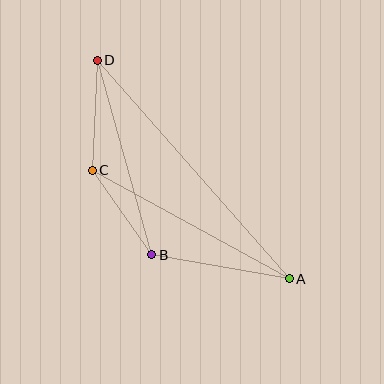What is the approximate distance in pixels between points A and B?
The distance between A and B is approximately 140 pixels.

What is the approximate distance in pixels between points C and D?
The distance between C and D is approximately 110 pixels.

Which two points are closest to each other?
Points B and C are closest to each other.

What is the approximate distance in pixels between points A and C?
The distance between A and C is approximately 225 pixels.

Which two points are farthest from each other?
Points A and D are farthest from each other.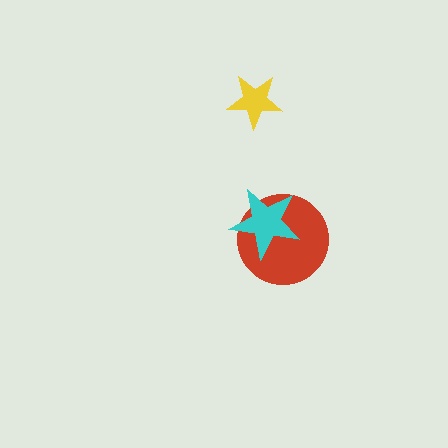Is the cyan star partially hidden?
No, no other shape covers it.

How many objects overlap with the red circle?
1 object overlaps with the red circle.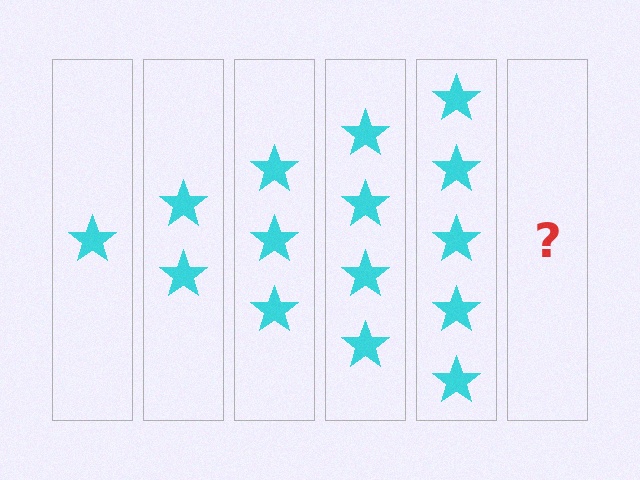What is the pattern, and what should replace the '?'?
The pattern is that each step adds one more star. The '?' should be 6 stars.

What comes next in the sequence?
The next element should be 6 stars.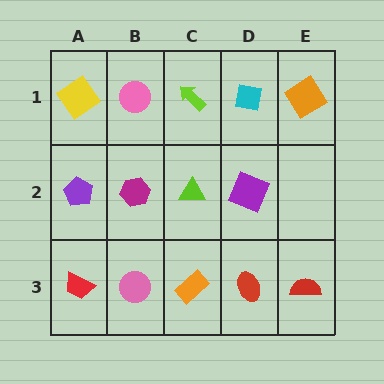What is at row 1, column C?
A lime arrow.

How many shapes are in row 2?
4 shapes.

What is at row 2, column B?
A magenta hexagon.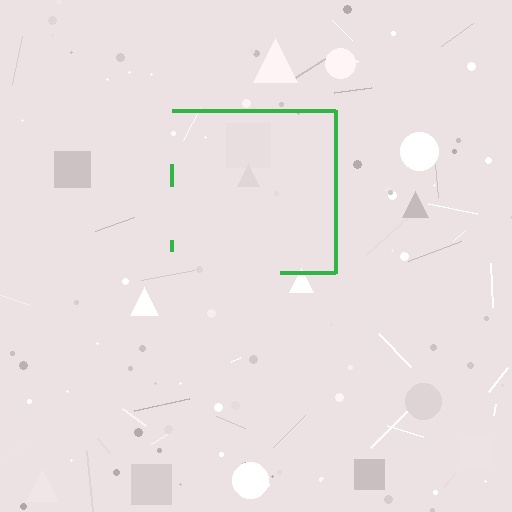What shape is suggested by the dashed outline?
The dashed outline suggests a square.